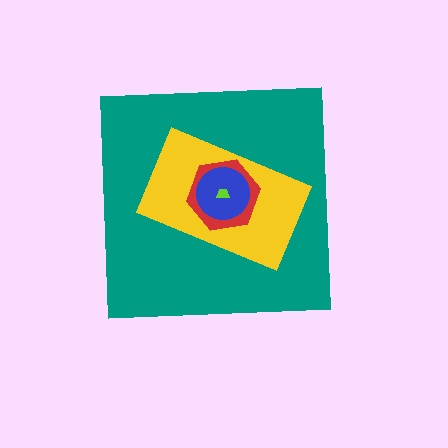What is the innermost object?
The lime trapezoid.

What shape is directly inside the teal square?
The yellow rectangle.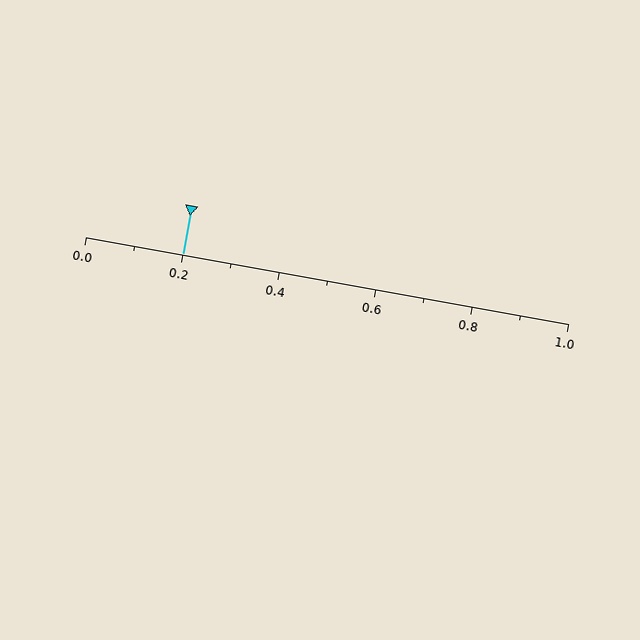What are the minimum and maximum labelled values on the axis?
The axis runs from 0.0 to 1.0.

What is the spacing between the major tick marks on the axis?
The major ticks are spaced 0.2 apart.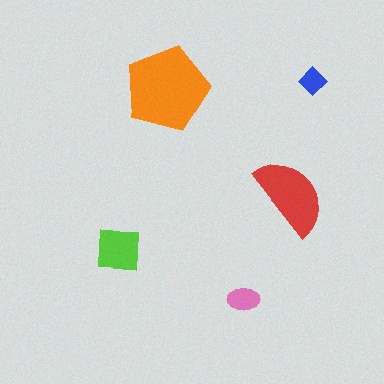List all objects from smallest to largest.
The blue diamond, the pink ellipse, the lime square, the red semicircle, the orange pentagon.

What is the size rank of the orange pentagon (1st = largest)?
1st.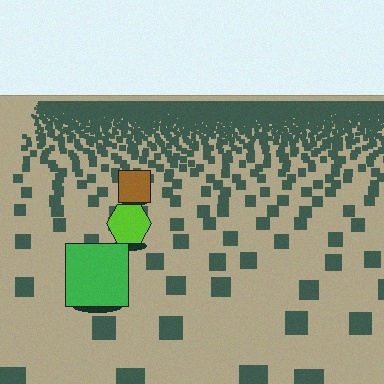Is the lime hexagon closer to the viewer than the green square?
No. The green square is closer — you can tell from the texture gradient: the ground texture is coarser near it.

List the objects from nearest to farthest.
From nearest to farthest: the green square, the lime hexagon, the brown square.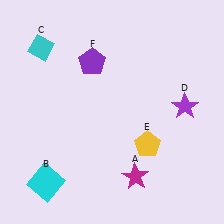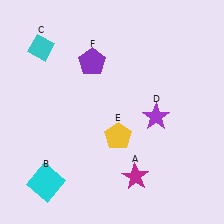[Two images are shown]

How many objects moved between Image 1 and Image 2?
2 objects moved between the two images.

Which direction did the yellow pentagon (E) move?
The yellow pentagon (E) moved left.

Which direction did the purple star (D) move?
The purple star (D) moved left.